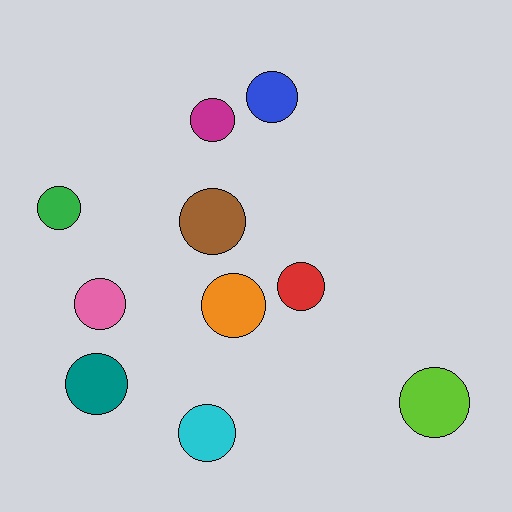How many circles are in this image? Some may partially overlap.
There are 10 circles.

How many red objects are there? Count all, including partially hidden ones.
There is 1 red object.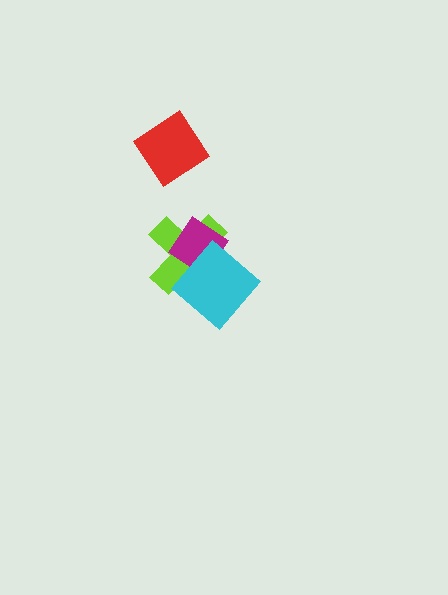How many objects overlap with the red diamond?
0 objects overlap with the red diamond.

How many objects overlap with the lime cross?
2 objects overlap with the lime cross.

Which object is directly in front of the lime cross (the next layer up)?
The magenta diamond is directly in front of the lime cross.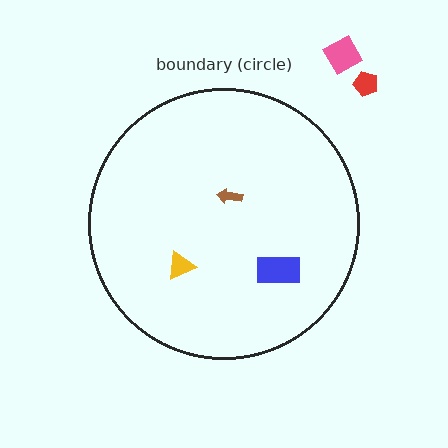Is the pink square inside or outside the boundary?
Outside.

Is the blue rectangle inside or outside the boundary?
Inside.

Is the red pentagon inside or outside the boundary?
Outside.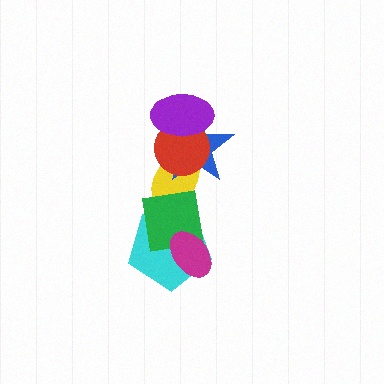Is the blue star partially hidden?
Yes, it is partially covered by another shape.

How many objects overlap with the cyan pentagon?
2 objects overlap with the cyan pentagon.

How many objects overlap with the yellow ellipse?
3 objects overlap with the yellow ellipse.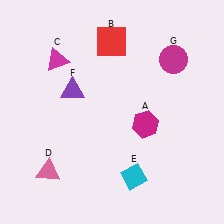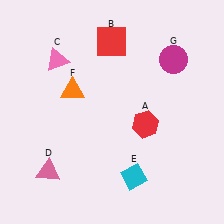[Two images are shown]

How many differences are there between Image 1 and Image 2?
There are 3 differences between the two images.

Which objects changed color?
A changed from magenta to red. C changed from magenta to pink. F changed from purple to orange.